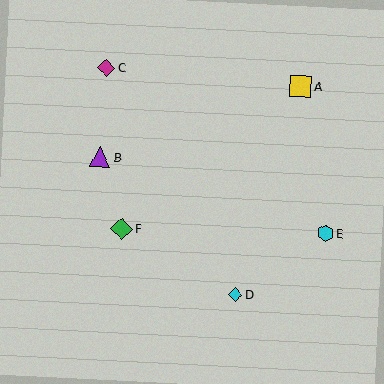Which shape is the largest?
The green diamond (labeled F) is the largest.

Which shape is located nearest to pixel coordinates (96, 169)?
The purple triangle (labeled B) at (100, 157) is nearest to that location.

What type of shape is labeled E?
Shape E is a cyan hexagon.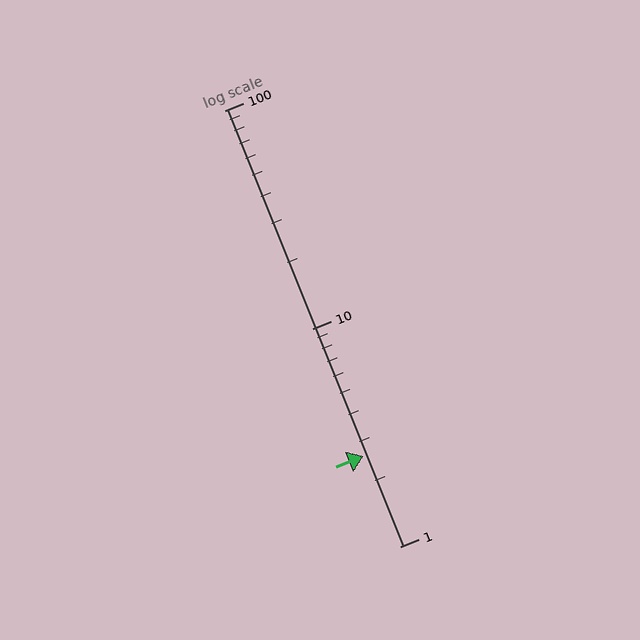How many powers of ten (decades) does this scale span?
The scale spans 2 decades, from 1 to 100.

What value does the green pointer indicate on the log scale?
The pointer indicates approximately 2.6.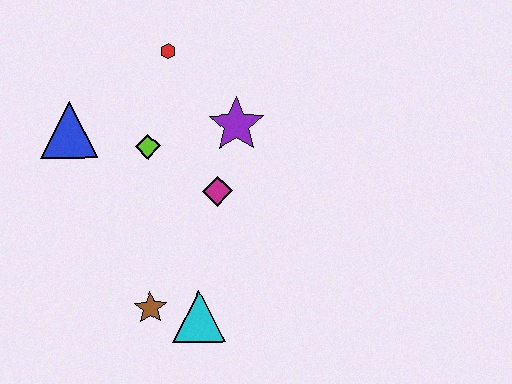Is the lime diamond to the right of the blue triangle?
Yes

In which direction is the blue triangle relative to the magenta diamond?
The blue triangle is to the left of the magenta diamond.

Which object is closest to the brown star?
The cyan triangle is closest to the brown star.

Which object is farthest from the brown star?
The red hexagon is farthest from the brown star.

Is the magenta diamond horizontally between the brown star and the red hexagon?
No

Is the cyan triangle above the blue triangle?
No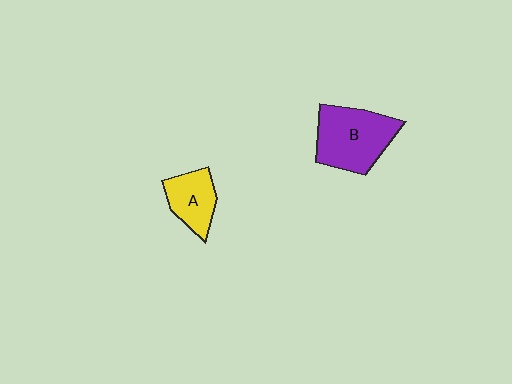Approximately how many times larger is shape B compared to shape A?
Approximately 1.7 times.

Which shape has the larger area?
Shape B (purple).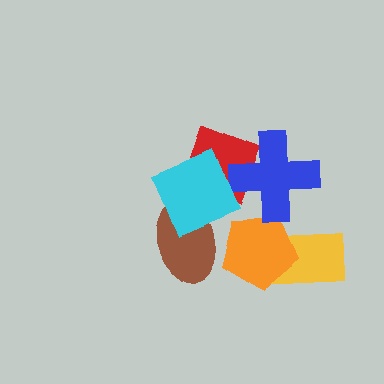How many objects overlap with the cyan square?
2 objects overlap with the cyan square.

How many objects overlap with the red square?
2 objects overlap with the red square.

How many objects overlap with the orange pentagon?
3 objects overlap with the orange pentagon.